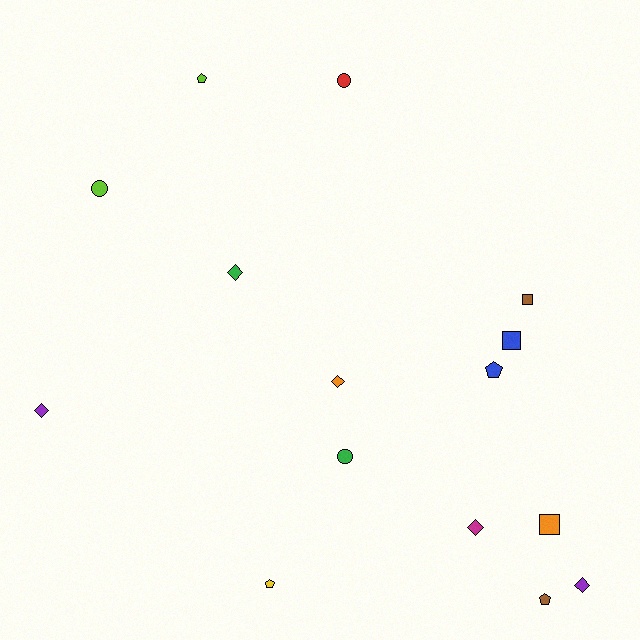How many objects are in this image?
There are 15 objects.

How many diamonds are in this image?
There are 5 diamonds.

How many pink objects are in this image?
There are no pink objects.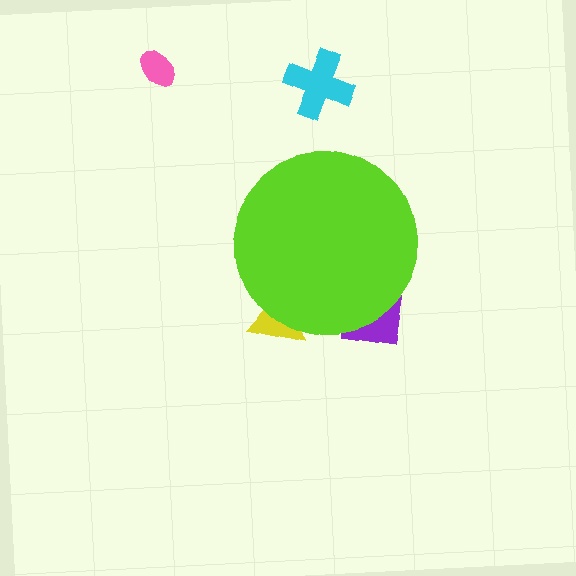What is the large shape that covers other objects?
A lime circle.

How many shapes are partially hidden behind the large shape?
2 shapes are partially hidden.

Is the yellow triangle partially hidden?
Yes, the yellow triangle is partially hidden behind the lime circle.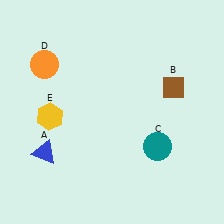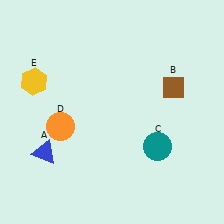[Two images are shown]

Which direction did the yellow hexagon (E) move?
The yellow hexagon (E) moved up.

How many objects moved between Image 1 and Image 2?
2 objects moved between the two images.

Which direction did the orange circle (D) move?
The orange circle (D) moved down.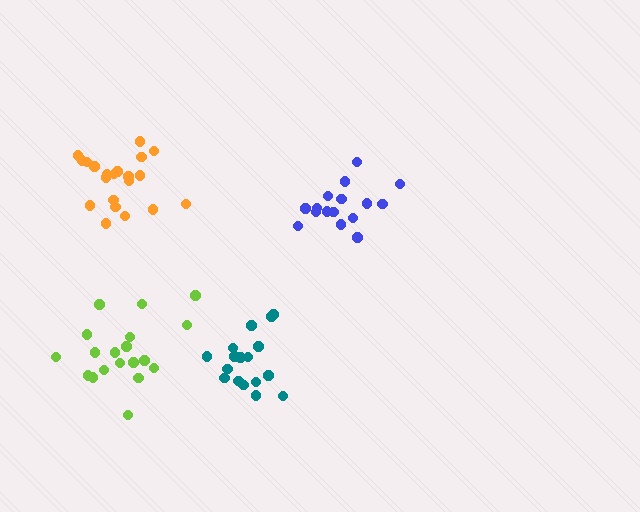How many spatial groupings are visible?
There are 4 spatial groupings.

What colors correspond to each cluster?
The clusters are colored: orange, blue, teal, lime.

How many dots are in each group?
Group 1: 21 dots, Group 2: 16 dots, Group 3: 17 dots, Group 4: 19 dots (73 total).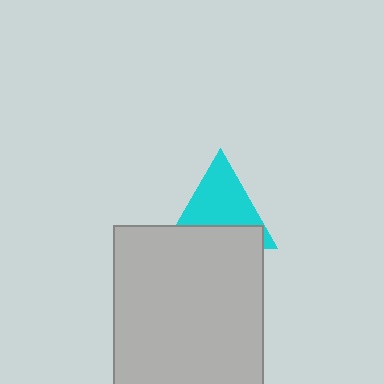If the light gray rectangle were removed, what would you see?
You would see the complete cyan triangle.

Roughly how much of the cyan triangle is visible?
About half of it is visible (roughly 62%).